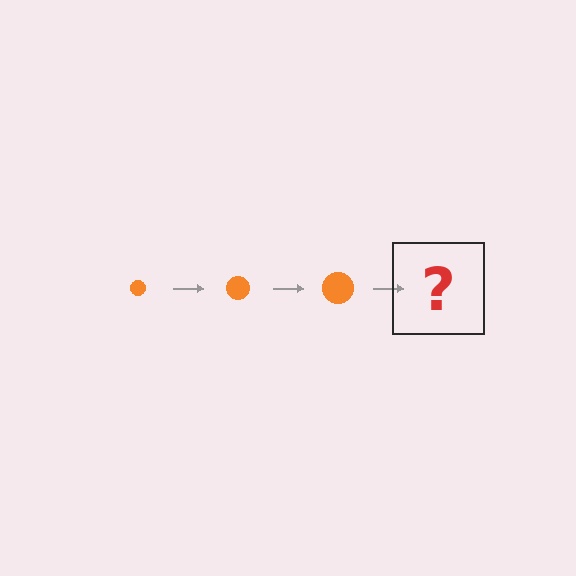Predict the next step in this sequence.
The next step is an orange circle, larger than the previous one.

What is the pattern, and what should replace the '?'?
The pattern is that the circle gets progressively larger each step. The '?' should be an orange circle, larger than the previous one.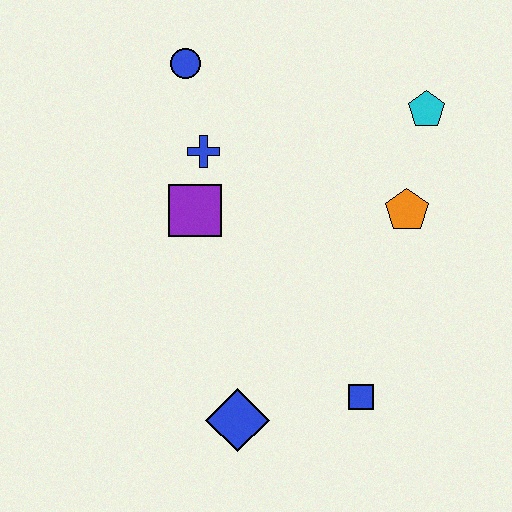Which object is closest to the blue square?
The blue diamond is closest to the blue square.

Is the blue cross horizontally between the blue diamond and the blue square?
No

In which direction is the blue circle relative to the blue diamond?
The blue circle is above the blue diamond.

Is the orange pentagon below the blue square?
No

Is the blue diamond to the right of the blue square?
No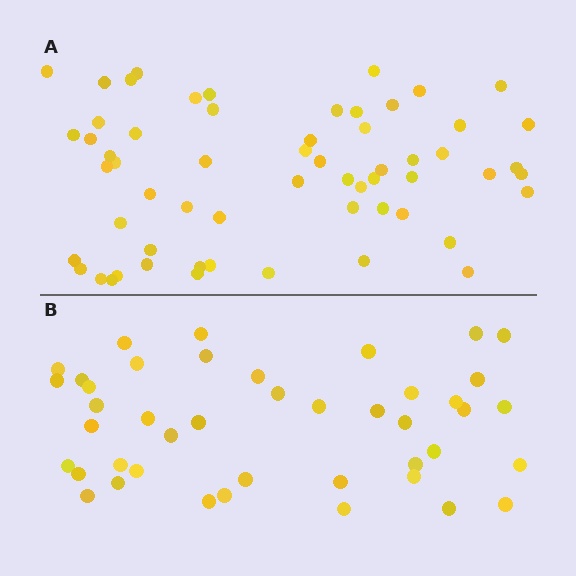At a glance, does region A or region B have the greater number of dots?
Region A (the top region) has more dots.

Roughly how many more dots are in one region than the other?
Region A has approximately 15 more dots than region B.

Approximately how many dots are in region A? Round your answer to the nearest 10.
About 60 dots.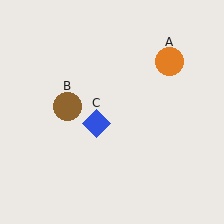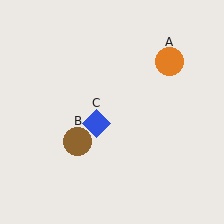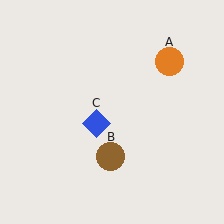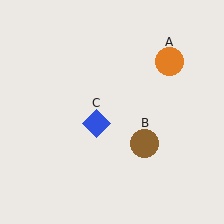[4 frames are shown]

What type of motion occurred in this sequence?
The brown circle (object B) rotated counterclockwise around the center of the scene.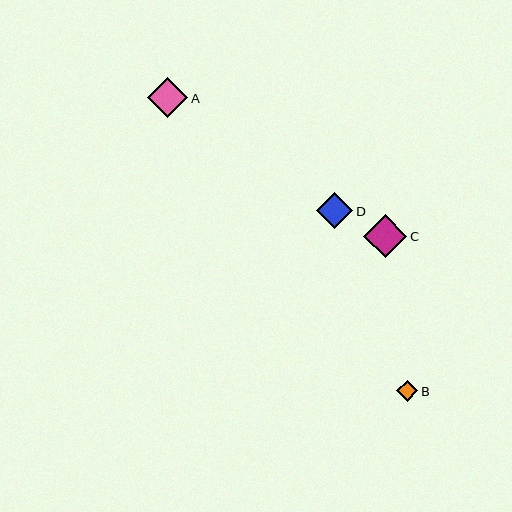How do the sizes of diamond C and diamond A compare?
Diamond C and diamond A are approximately the same size.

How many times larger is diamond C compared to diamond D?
Diamond C is approximately 1.2 times the size of diamond D.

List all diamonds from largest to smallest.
From largest to smallest: C, A, D, B.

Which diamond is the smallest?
Diamond B is the smallest with a size of approximately 22 pixels.